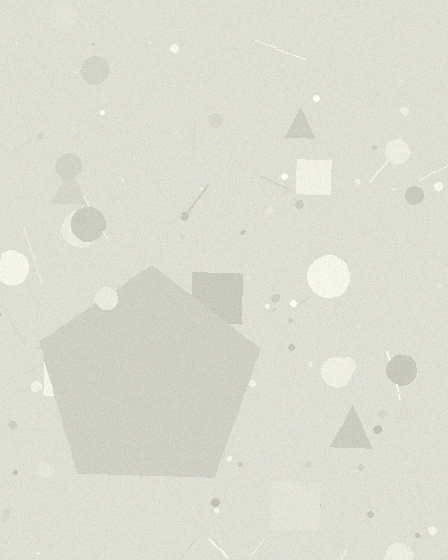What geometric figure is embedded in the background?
A pentagon is embedded in the background.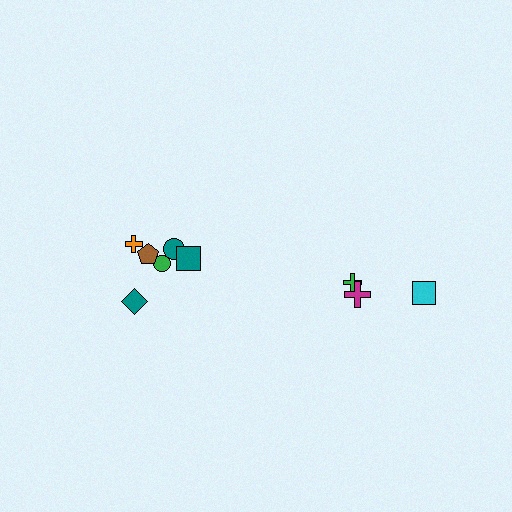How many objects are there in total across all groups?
There are 9 objects.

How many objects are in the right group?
There are 3 objects.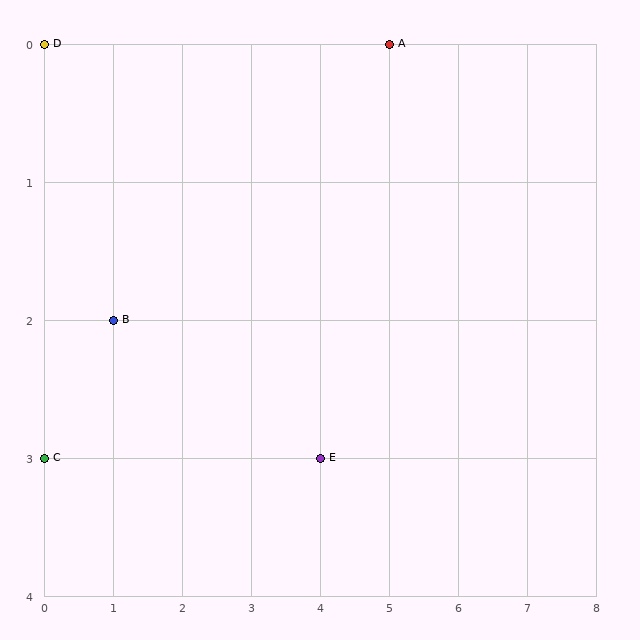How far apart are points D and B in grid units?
Points D and B are 1 column and 2 rows apart (about 2.2 grid units diagonally).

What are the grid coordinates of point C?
Point C is at grid coordinates (0, 3).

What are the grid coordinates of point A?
Point A is at grid coordinates (5, 0).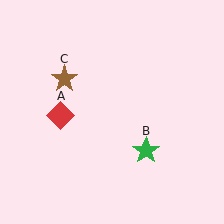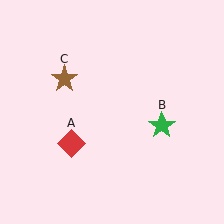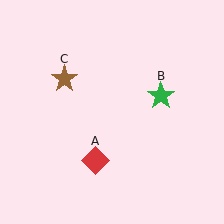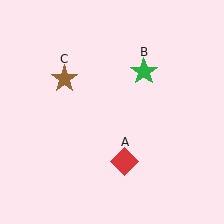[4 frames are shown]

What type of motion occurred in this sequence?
The red diamond (object A), green star (object B) rotated counterclockwise around the center of the scene.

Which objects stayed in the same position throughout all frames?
Brown star (object C) remained stationary.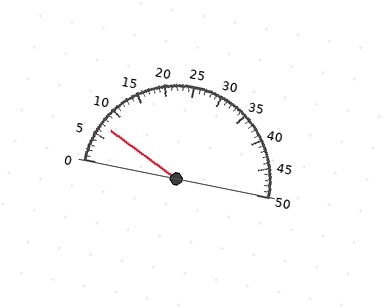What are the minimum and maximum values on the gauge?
The gauge ranges from 0 to 50.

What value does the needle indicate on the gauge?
The needle indicates approximately 7.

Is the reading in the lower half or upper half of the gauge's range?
The reading is in the lower half of the range (0 to 50).